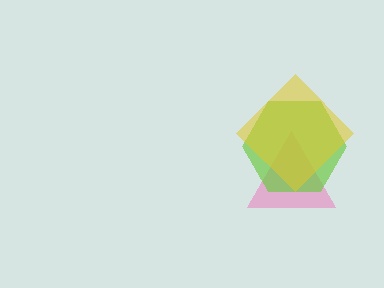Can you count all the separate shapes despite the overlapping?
Yes, there are 3 separate shapes.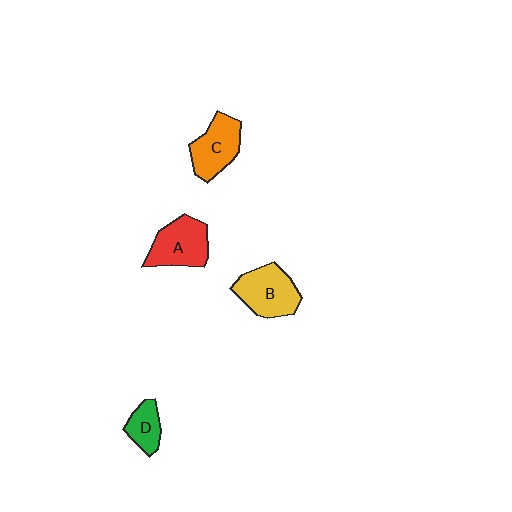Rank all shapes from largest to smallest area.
From largest to smallest: B (yellow), A (red), C (orange), D (green).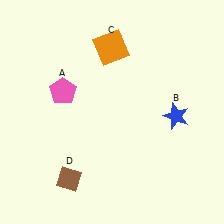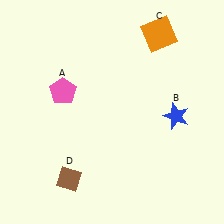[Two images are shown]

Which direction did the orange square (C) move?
The orange square (C) moved right.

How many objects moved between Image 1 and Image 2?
1 object moved between the two images.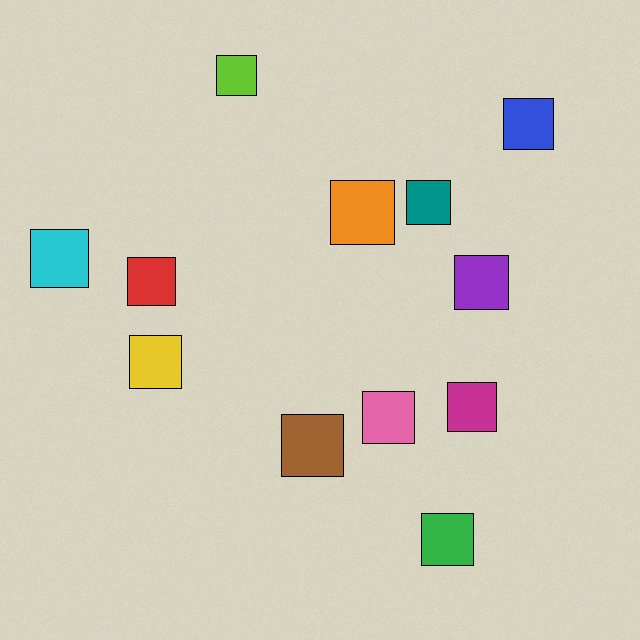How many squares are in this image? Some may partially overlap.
There are 12 squares.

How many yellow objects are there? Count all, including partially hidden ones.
There is 1 yellow object.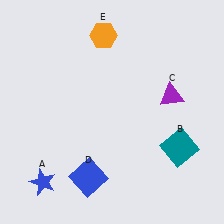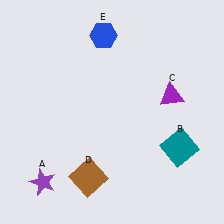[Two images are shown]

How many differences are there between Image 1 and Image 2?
There are 3 differences between the two images.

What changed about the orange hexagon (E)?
In Image 1, E is orange. In Image 2, it changed to blue.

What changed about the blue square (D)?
In Image 1, D is blue. In Image 2, it changed to brown.